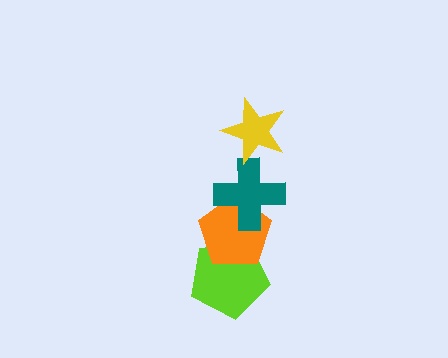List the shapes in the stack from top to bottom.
From top to bottom: the yellow star, the teal cross, the orange pentagon, the lime pentagon.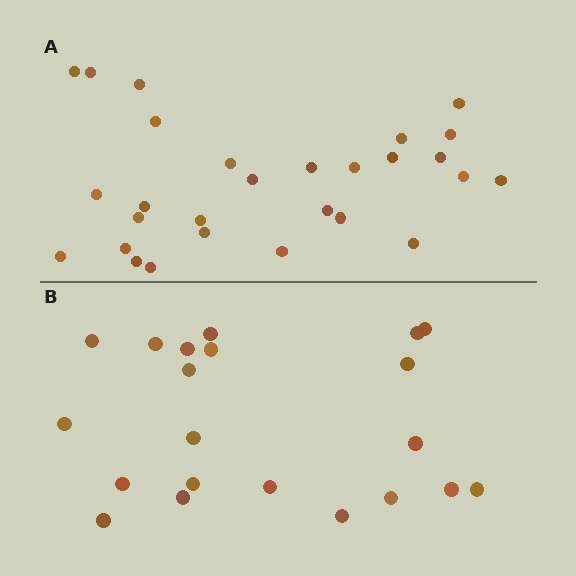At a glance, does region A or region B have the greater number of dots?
Region A (the top region) has more dots.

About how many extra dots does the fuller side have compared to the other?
Region A has roughly 8 or so more dots than region B.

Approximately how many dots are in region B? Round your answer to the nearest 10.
About 20 dots. (The exact count is 21, which rounds to 20.)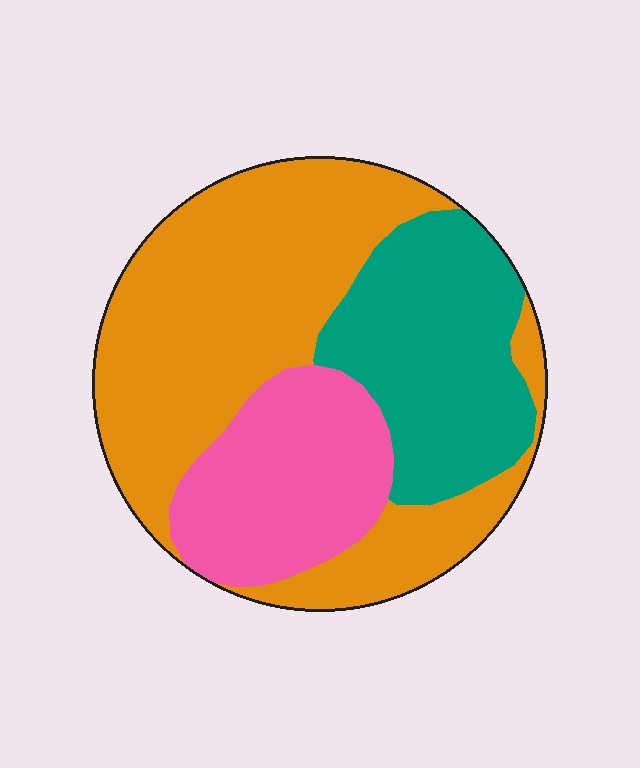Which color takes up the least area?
Pink, at roughly 20%.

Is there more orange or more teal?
Orange.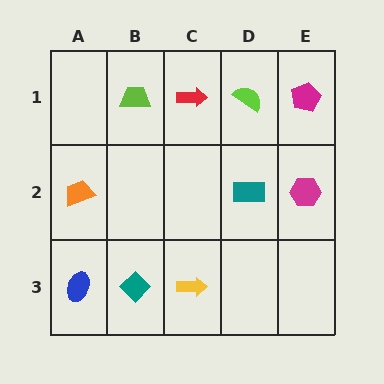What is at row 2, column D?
A teal rectangle.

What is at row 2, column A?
An orange trapezoid.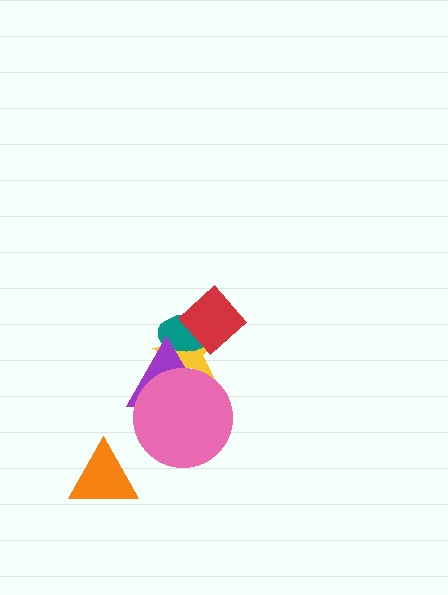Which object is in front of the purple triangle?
The pink circle is in front of the purple triangle.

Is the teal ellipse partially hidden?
Yes, it is partially covered by another shape.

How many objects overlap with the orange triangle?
0 objects overlap with the orange triangle.